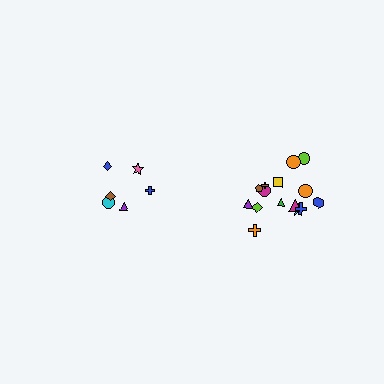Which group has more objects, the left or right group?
The right group.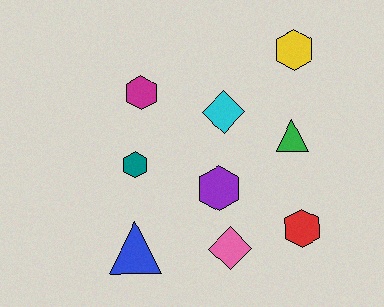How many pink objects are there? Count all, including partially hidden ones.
There is 1 pink object.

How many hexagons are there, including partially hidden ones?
There are 5 hexagons.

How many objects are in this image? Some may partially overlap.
There are 9 objects.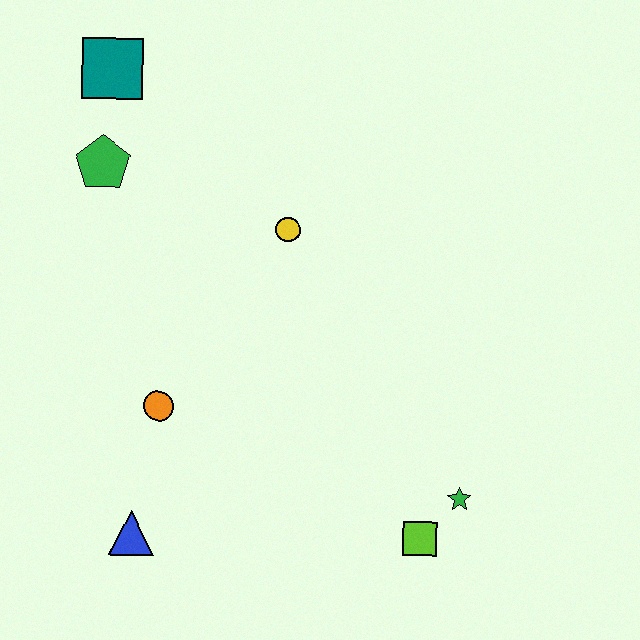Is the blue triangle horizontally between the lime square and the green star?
No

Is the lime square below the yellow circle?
Yes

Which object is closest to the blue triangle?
The orange circle is closest to the blue triangle.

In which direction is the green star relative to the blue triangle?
The green star is to the right of the blue triangle.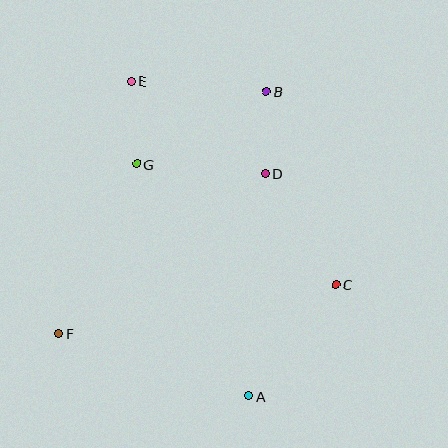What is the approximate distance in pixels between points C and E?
The distance between C and E is approximately 289 pixels.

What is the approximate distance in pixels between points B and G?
The distance between B and G is approximately 149 pixels.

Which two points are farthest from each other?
Points A and E are farthest from each other.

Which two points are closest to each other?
Points B and D are closest to each other.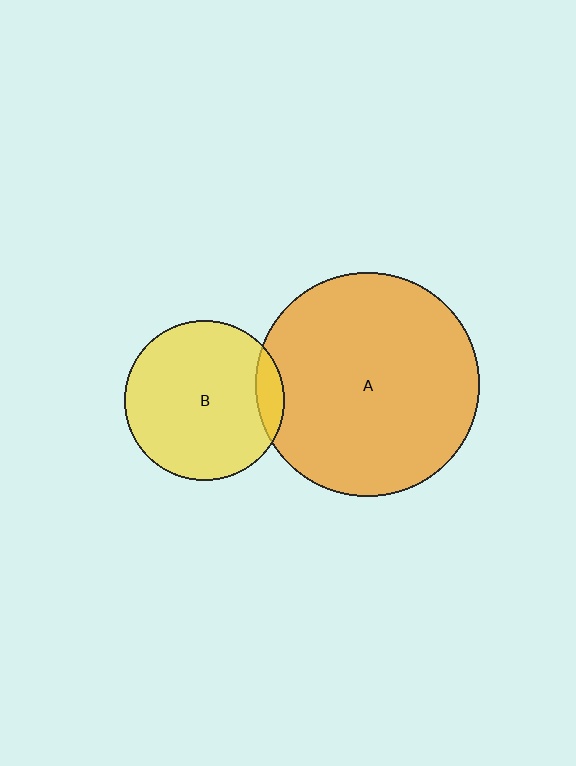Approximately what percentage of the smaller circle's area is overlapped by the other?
Approximately 10%.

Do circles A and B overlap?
Yes.